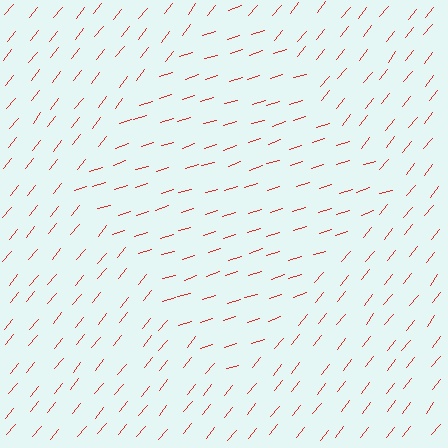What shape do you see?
I see a diamond.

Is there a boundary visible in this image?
Yes, there is a texture boundary formed by a change in line orientation.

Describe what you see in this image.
The image is filled with small red line segments. A diamond region in the image has lines oriented differently from the surrounding lines, creating a visible texture boundary.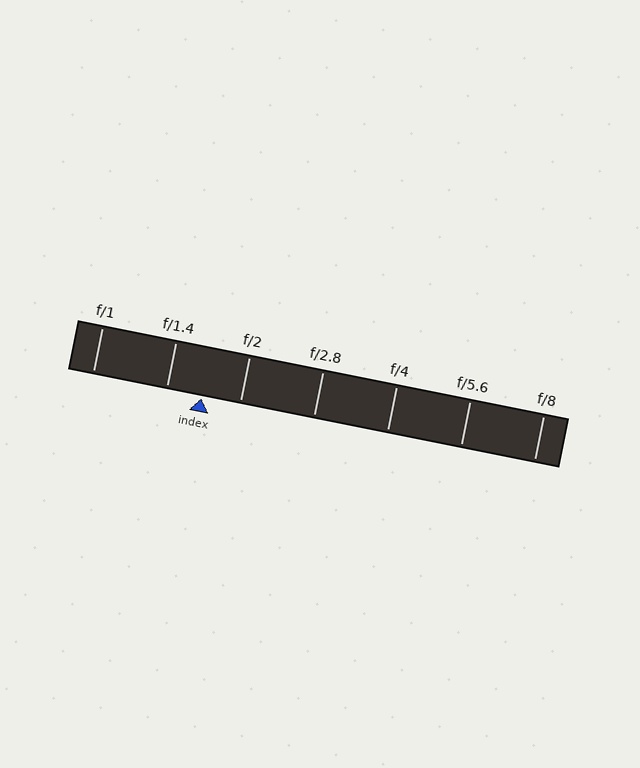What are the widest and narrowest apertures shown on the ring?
The widest aperture shown is f/1 and the narrowest is f/8.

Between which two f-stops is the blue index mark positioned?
The index mark is between f/1.4 and f/2.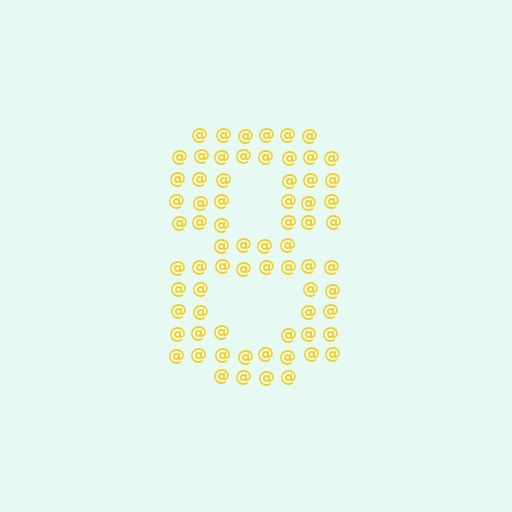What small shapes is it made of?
It is made of small at signs.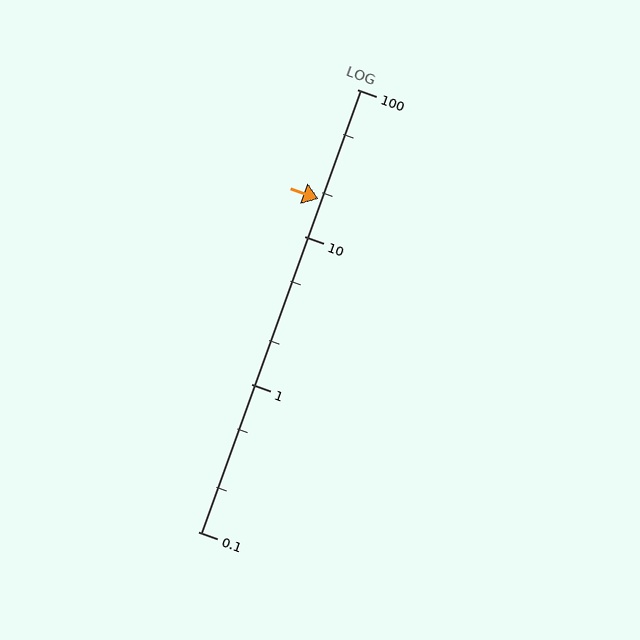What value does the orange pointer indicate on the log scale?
The pointer indicates approximately 18.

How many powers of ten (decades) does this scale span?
The scale spans 3 decades, from 0.1 to 100.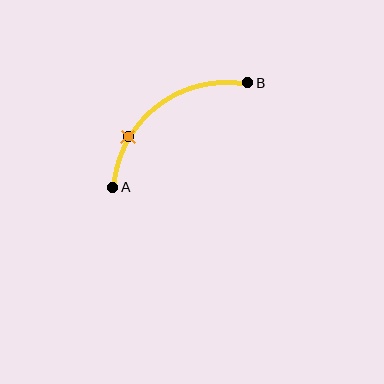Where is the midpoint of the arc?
The arc midpoint is the point on the curve farthest from the straight line joining A and B. It sits above and to the left of that line.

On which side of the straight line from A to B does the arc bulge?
The arc bulges above and to the left of the straight line connecting A and B.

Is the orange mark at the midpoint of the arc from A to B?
No. The orange mark lies on the arc but is closer to endpoint A. The arc midpoint would be at the point on the curve equidistant along the arc from both A and B.